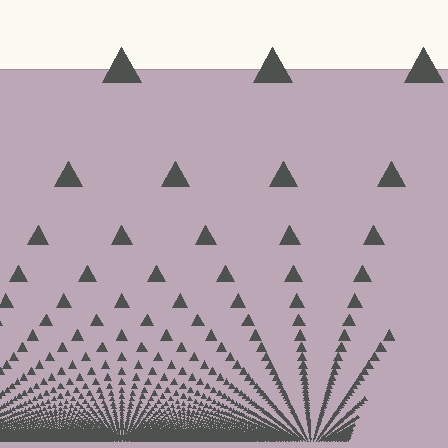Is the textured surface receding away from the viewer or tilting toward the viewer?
The surface appears to tilt toward the viewer. Texture elements get larger and sparser toward the top.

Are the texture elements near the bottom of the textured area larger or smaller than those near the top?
Smaller. The gradient is inverted — elements near the bottom are smaller and denser.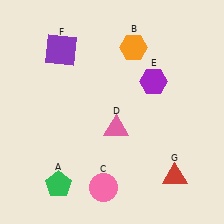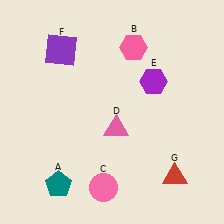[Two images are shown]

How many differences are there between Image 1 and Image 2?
There are 2 differences between the two images.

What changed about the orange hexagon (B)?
In Image 1, B is orange. In Image 2, it changed to pink.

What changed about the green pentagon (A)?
In Image 1, A is green. In Image 2, it changed to teal.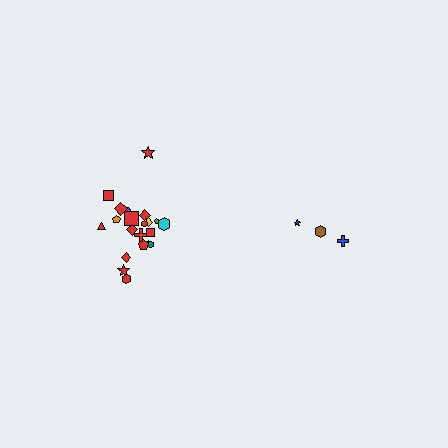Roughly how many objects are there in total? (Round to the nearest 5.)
Roughly 25 objects in total.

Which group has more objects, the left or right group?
The left group.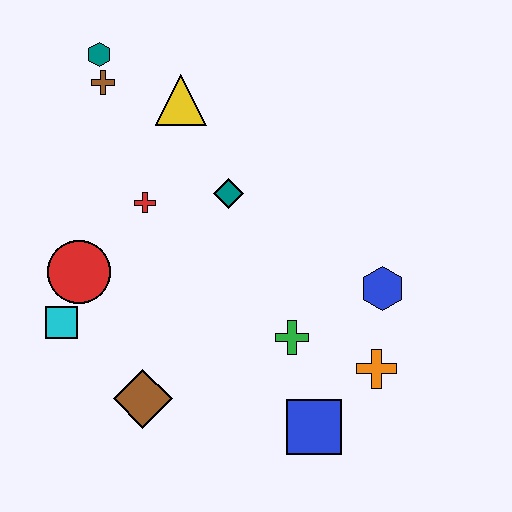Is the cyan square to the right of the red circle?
No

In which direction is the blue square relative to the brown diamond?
The blue square is to the right of the brown diamond.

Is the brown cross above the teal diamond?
Yes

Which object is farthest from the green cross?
The teal hexagon is farthest from the green cross.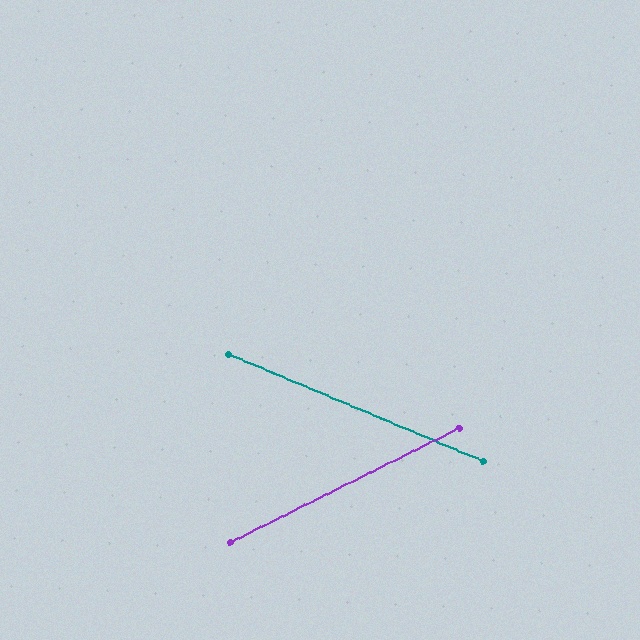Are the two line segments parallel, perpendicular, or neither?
Neither parallel nor perpendicular — they differ by about 49°.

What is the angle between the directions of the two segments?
Approximately 49 degrees.